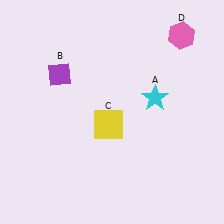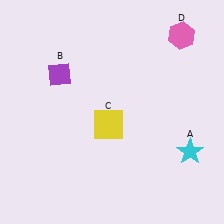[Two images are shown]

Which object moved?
The cyan star (A) moved down.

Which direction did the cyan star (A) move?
The cyan star (A) moved down.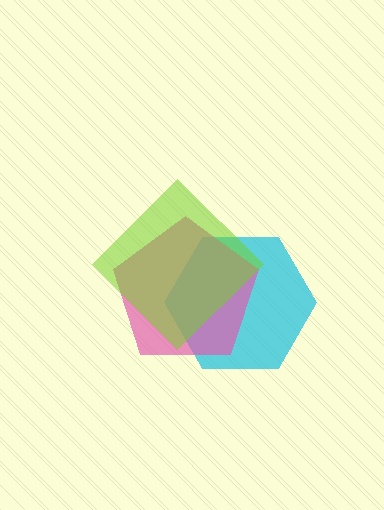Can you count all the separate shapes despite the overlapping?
Yes, there are 3 separate shapes.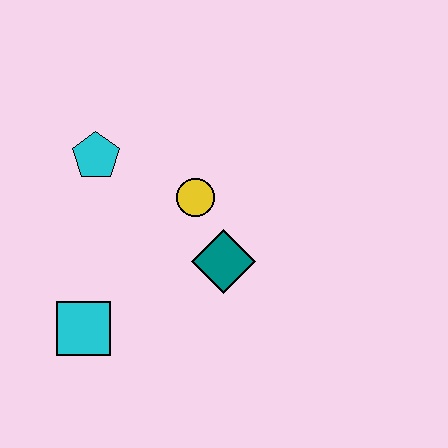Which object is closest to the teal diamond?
The yellow circle is closest to the teal diamond.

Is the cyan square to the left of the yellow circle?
Yes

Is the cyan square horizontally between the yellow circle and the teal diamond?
No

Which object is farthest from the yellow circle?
The cyan square is farthest from the yellow circle.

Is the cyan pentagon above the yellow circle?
Yes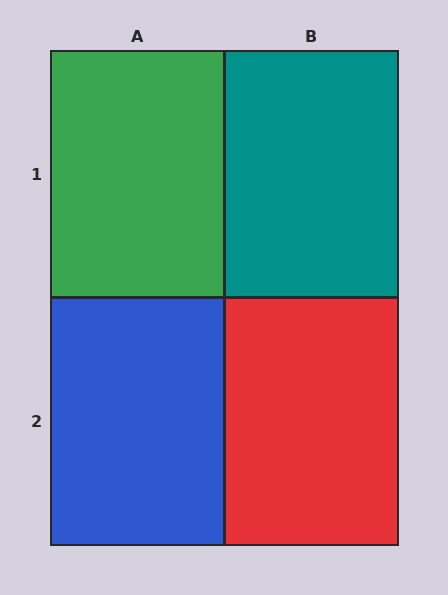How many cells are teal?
1 cell is teal.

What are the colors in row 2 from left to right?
Blue, red.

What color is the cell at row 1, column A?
Green.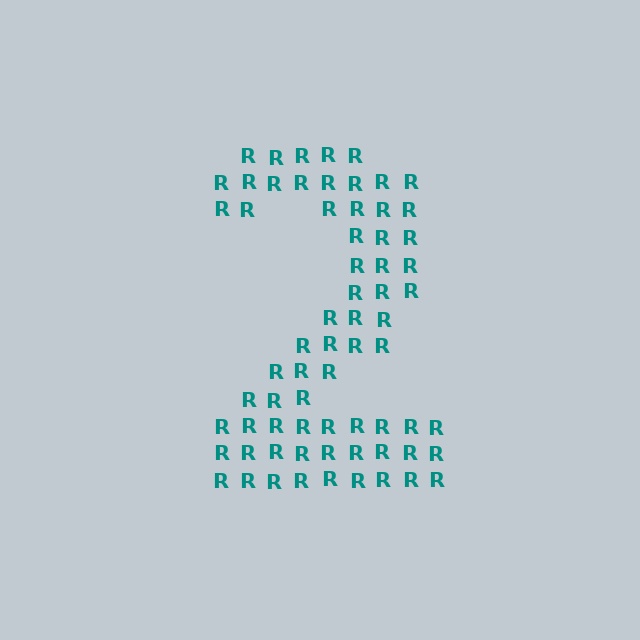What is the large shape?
The large shape is the digit 2.